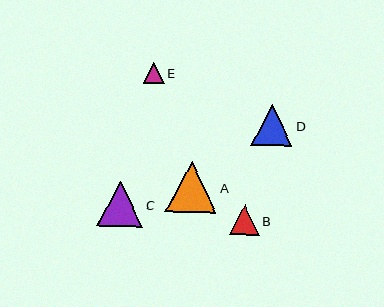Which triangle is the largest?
Triangle A is the largest with a size of approximately 51 pixels.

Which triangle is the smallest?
Triangle E is the smallest with a size of approximately 21 pixels.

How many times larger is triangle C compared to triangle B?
Triangle C is approximately 1.5 times the size of triangle B.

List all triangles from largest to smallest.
From largest to smallest: A, C, D, B, E.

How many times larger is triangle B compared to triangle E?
Triangle B is approximately 1.4 times the size of triangle E.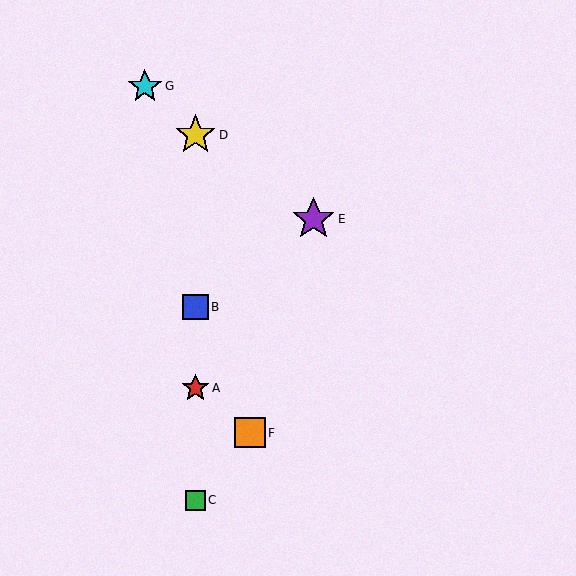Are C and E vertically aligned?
No, C is at x≈195 and E is at x≈313.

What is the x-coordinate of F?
Object F is at x≈250.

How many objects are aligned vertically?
4 objects (A, B, C, D) are aligned vertically.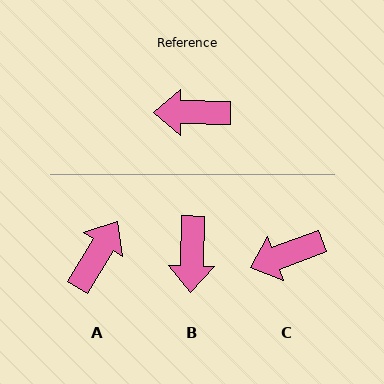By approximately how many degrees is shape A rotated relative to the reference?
Approximately 120 degrees clockwise.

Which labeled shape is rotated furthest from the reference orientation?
A, about 120 degrees away.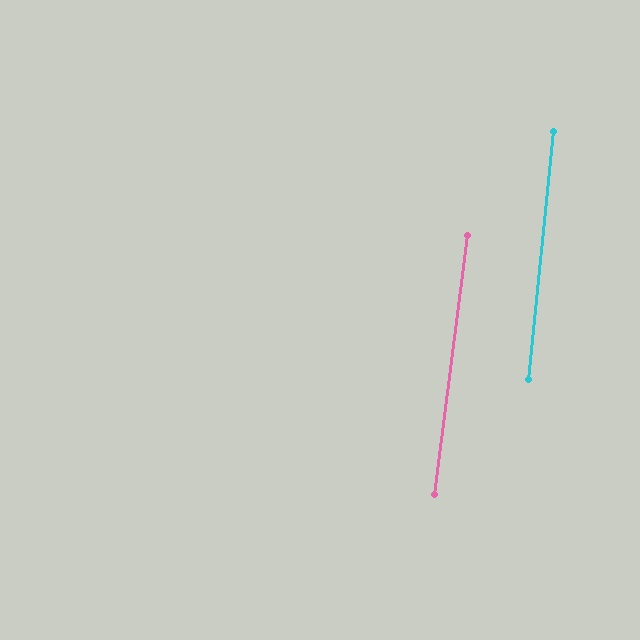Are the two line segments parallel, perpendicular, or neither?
Parallel — their directions differ by only 1.6°.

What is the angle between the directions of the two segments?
Approximately 2 degrees.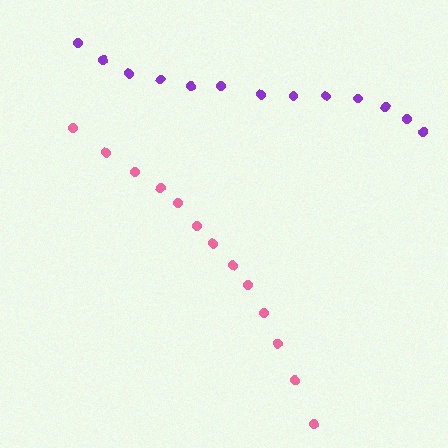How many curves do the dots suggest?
There are 2 distinct paths.